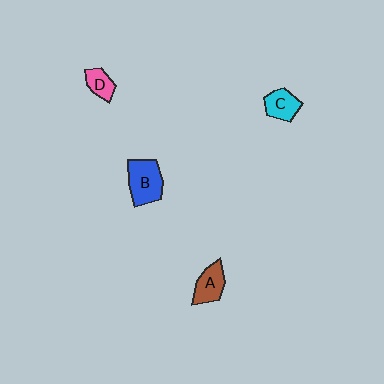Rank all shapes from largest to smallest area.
From largest to smallest: B (blue), A (brown), C (cyan), D (pink).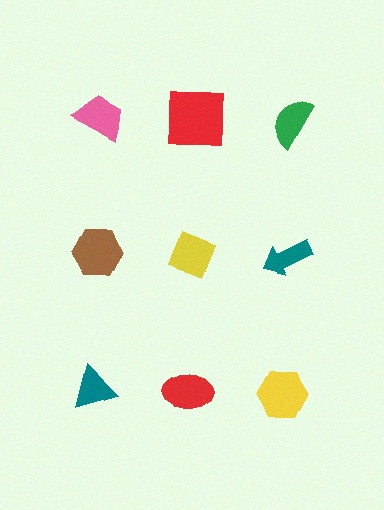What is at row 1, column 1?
A pink trapezoid.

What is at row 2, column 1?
A brown hexagon.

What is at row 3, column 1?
A teal triangle.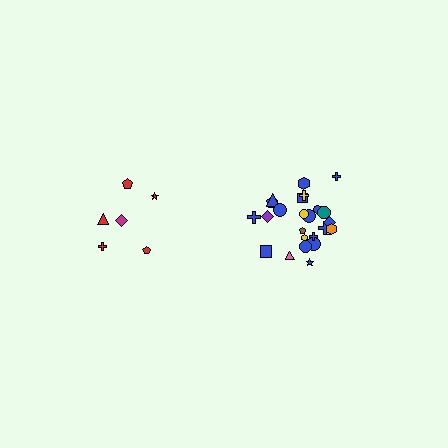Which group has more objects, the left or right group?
The right group.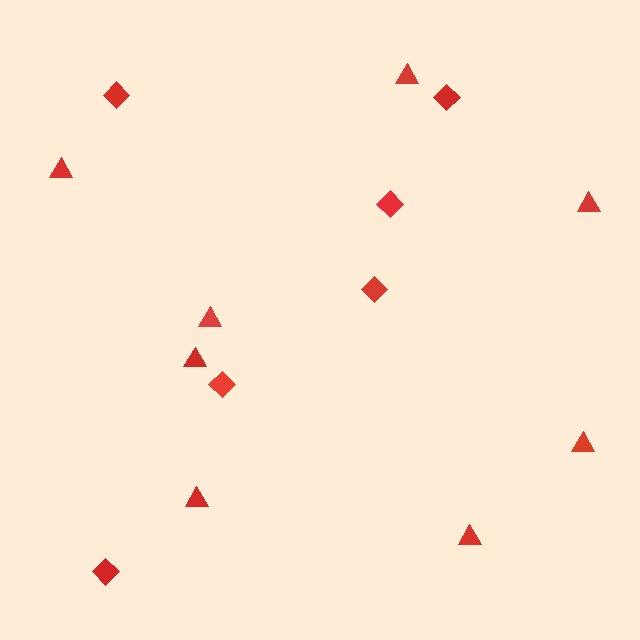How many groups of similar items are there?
There are 2 groups: one group of diamonds (6) and one group of triangles (8).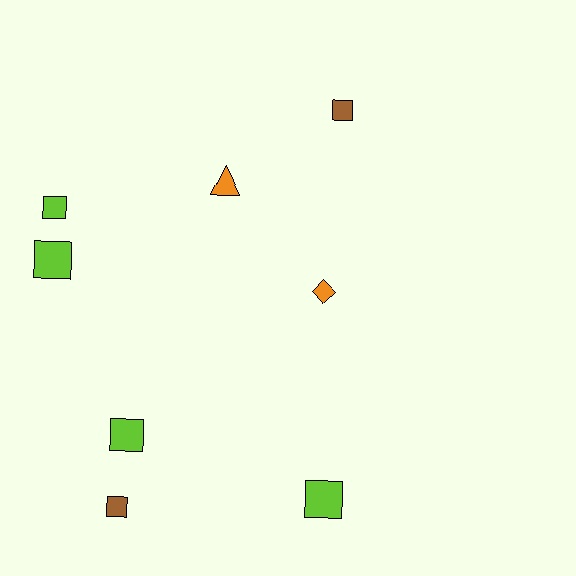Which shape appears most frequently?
Square, with 6 objects.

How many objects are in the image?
There are 8 objects.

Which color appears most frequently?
Lime, with 4 objects.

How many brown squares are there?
There are 2 brown squares.